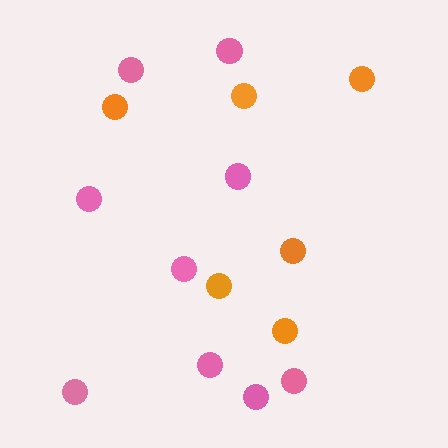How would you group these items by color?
There are 2 groups: one group of pink circles (9) and one group of orange circles (6).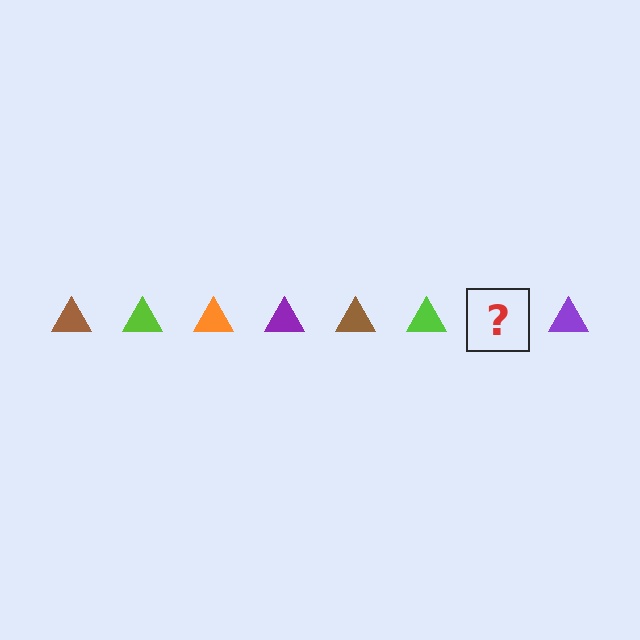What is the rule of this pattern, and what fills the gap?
The rule is that the pattern cycles through brown, lime, orange, purple triangles. The gap should be filled with an orange triangle.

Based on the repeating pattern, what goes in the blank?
The blank should be an orange triangle.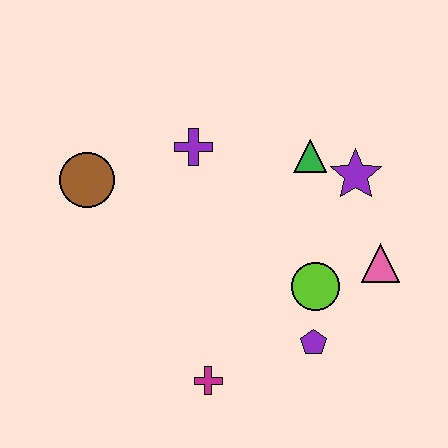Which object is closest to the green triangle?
The purple star is closest to the green triangle.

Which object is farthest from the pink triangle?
The brown circle is farthest from the pink triangle.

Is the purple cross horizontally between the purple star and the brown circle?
Yes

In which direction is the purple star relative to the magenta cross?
The purple star is above the magenta cross.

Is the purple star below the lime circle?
No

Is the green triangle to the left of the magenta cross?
No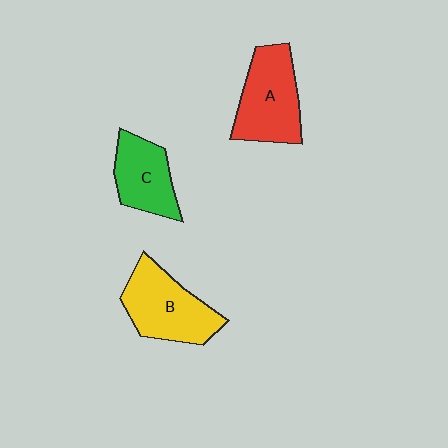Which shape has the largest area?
Shape B (yellow).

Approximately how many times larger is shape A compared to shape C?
Approximately 1.3 times.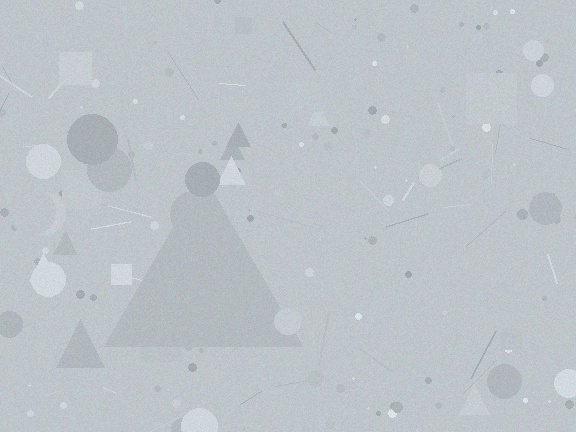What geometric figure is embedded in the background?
A triangle is embedded in the background.